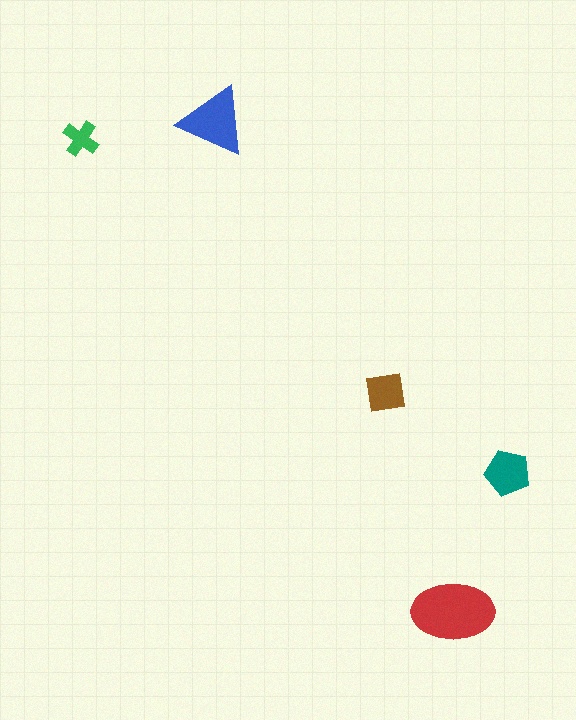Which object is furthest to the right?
The teal pentagon is rightmost.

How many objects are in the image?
There are 5 objects in the image.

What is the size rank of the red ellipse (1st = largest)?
1st.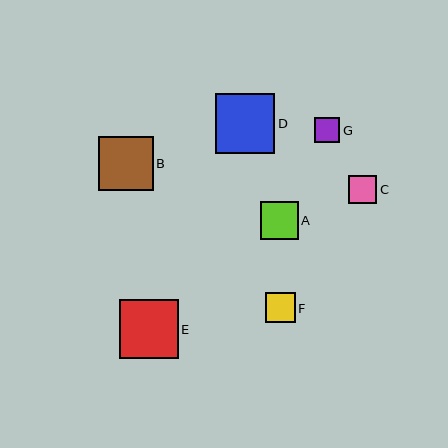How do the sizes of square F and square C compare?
Square F and square C are approximately the same size.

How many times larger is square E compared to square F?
Square E is approximately 2.0 times the size of square F.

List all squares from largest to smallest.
From largest to smallest: D, E, B, A, F, C, G.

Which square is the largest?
Square D is the largest with a size of approximately 59 pixels.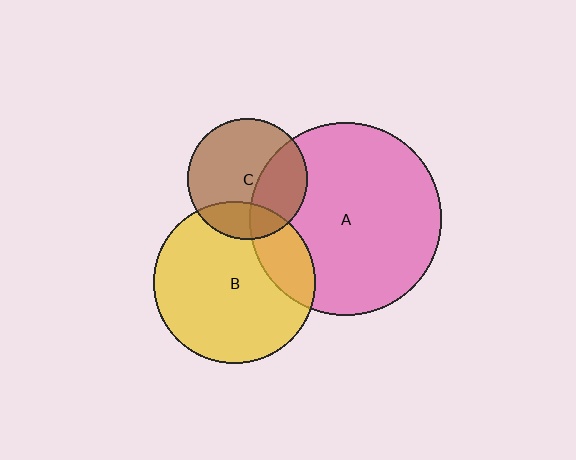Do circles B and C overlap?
Yes.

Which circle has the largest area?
Circle A (pink).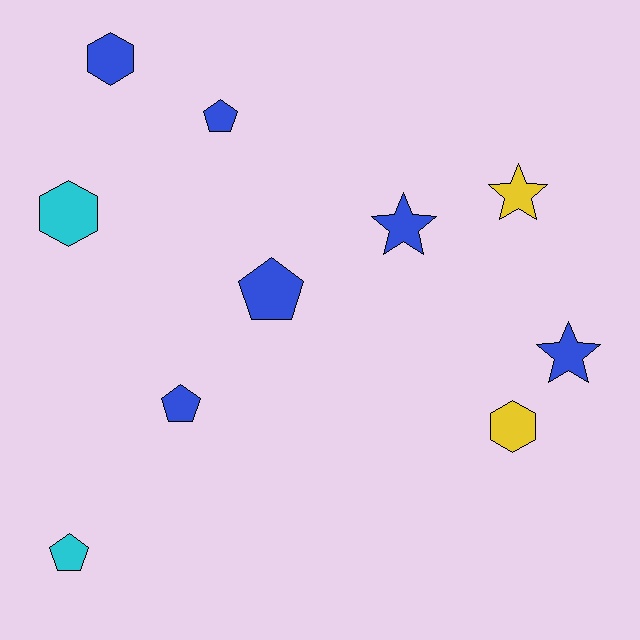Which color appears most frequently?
Blue, with 6 objects.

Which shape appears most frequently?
Pentagon, with 4 objects.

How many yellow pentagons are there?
There are no yellow pentagons.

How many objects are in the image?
There are 10 objects.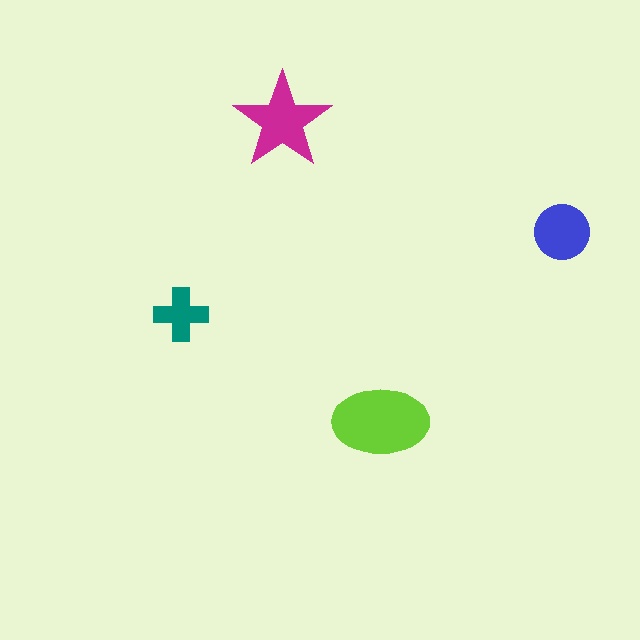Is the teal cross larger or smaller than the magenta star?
Smaller.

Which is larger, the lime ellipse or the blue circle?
The lime ellipse.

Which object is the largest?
The lime ellipse.